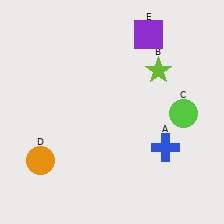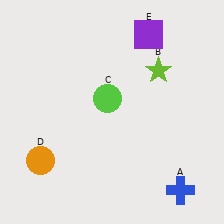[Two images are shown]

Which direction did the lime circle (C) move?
The lime circle (C) moved left.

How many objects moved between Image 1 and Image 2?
2 objects moved between the two images.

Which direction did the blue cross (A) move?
The blue cross (A) moved down.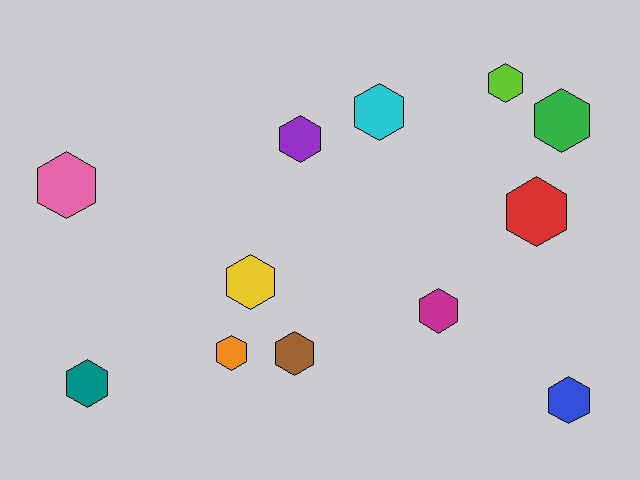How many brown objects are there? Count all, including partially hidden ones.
There is 1 brown object.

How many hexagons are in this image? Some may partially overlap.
There are 12 hexagons.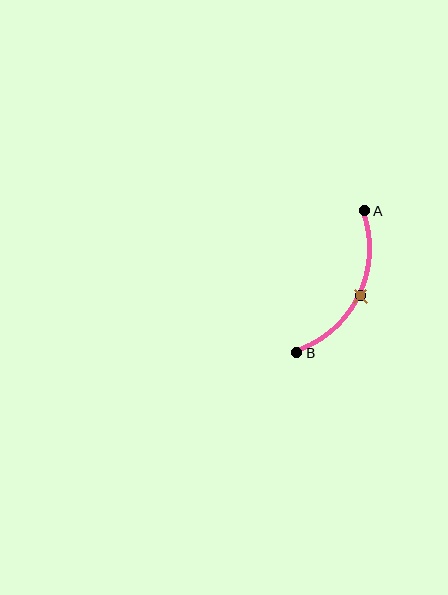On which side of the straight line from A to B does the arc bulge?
The arc bulges to the right of the straight line connecting A and B.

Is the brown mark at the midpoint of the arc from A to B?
Yes. The brown mark lies on the arc at equal arc-length from both A and B — it is the arc midpoint.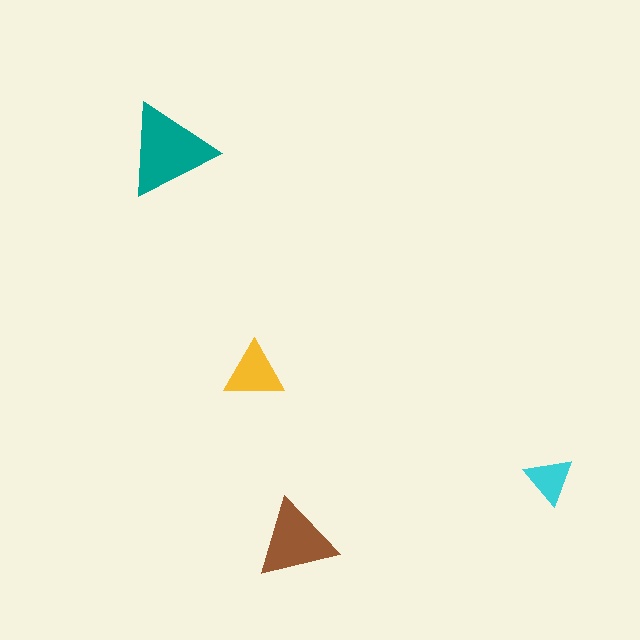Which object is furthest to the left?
The teal triangle is leftmost.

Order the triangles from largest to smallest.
the teal one, the brown one, the yellow one, the cyan one.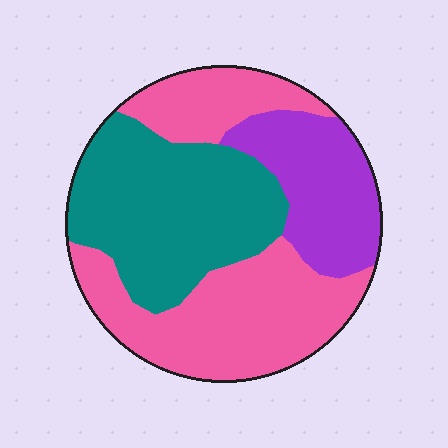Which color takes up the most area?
Pink, at roughly 45%.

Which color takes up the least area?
Purple, at roughly 20%.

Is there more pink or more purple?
Pink.